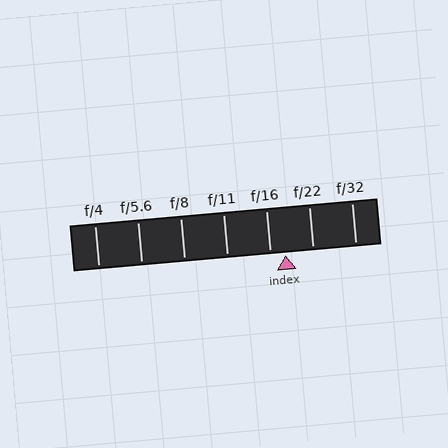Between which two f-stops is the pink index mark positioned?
The index mark is between f/16 and f/22.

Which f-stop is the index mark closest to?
The index mark is closest to f/16.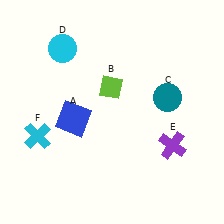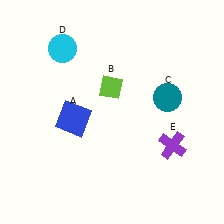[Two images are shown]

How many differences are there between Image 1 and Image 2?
There is 1 difference between the two images.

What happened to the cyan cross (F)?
The cyan cross (F) was removed in Image 2. It was in the bottom-left area of Image 1.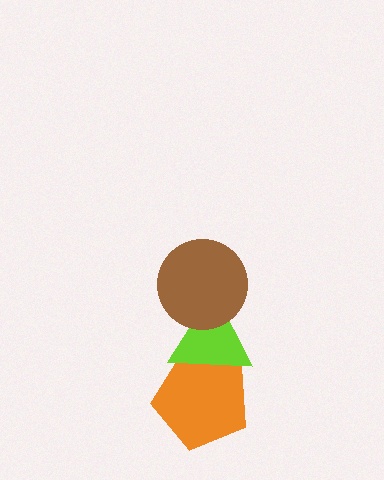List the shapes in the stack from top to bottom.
From top to bottom: the brown circle, the lime triangle, the orange pentagon.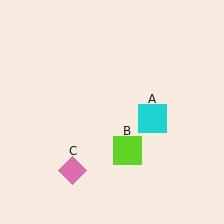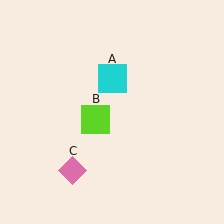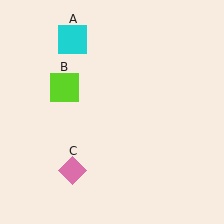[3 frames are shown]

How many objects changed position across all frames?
2 objects changed position: cyan square (object A), lime square (object B).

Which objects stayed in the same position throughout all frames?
Pink diamond (object C) remained stationary.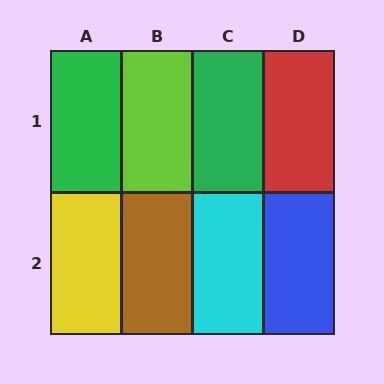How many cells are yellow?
1 cell is yellow.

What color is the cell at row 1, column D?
Red.